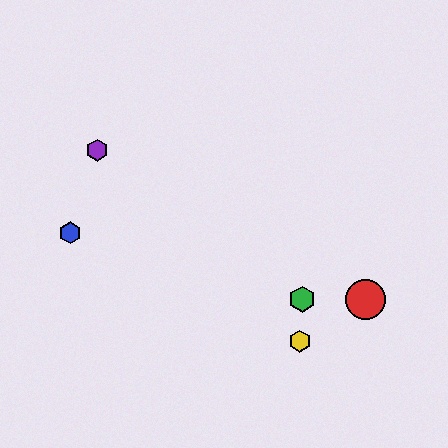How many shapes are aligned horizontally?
2 shapes (the red circle, the green hexagon) are aligned horizontally.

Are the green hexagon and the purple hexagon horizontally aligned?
No, the green hexagon is at y≈299 and the purple hexagon is at y≈150.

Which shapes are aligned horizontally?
The red circle, the green hexagon are aligned horizontally.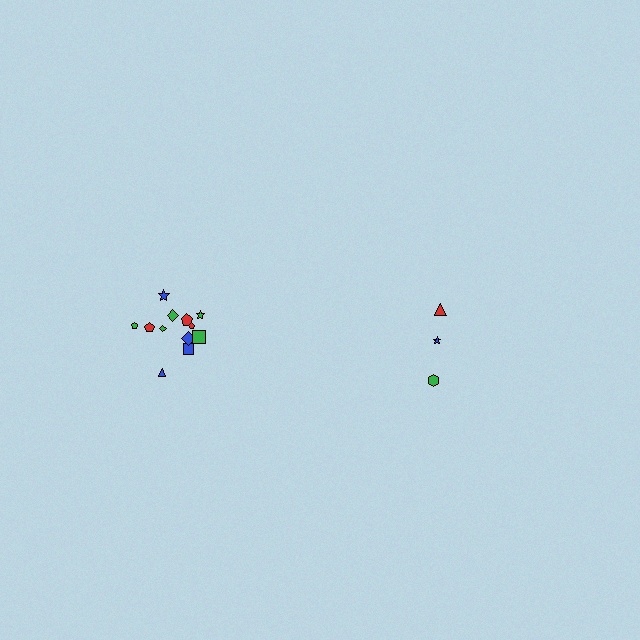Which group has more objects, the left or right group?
The left group.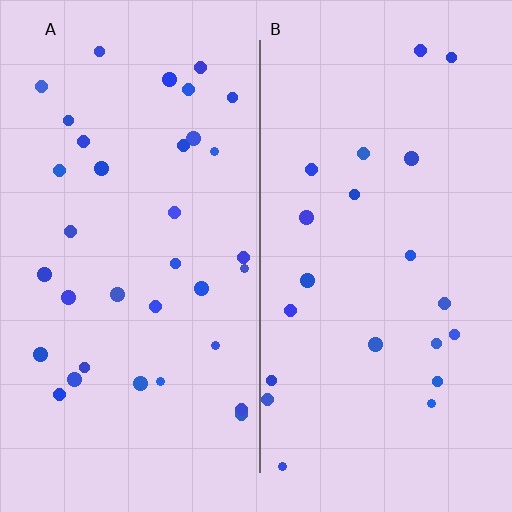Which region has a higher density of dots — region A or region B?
A (the left).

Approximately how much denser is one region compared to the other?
Approximately 1.6× — region A over region B.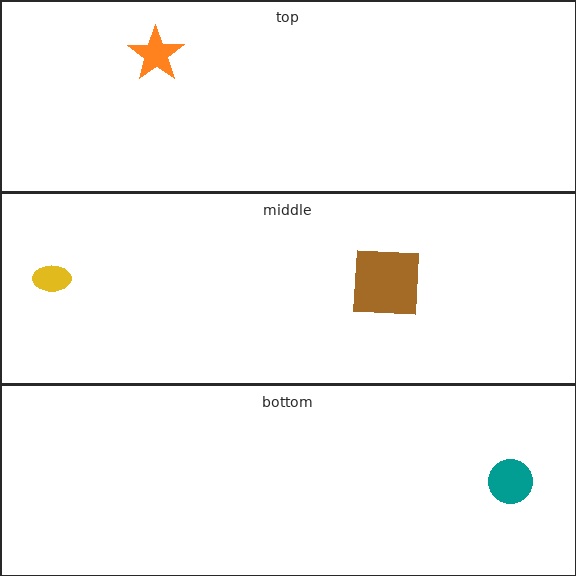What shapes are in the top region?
The orange star.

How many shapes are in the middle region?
2.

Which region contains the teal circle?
The bottom region.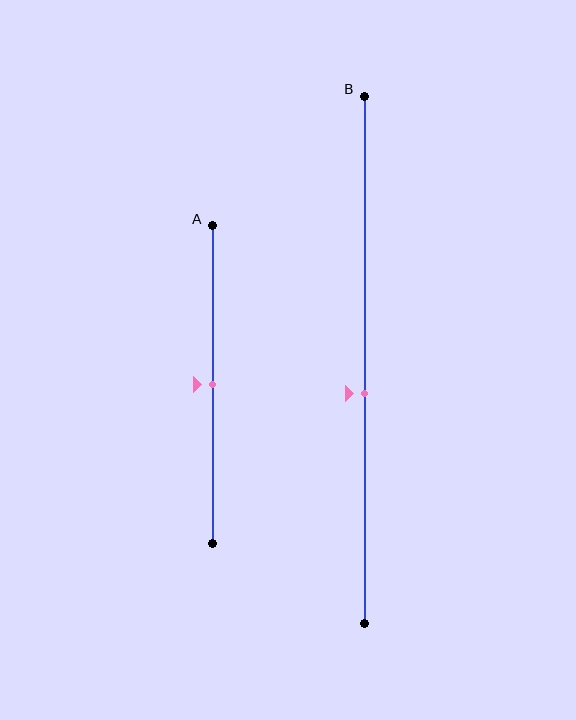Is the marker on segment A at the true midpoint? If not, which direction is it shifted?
Yes, the marker on segment A is at the true midpoint.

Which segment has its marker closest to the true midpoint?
Segment A has its marker closest to the true midpoint.